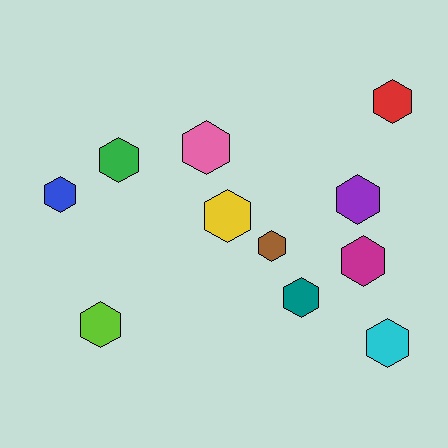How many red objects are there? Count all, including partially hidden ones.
There is 1 red object.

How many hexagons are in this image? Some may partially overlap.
There are 11 hexagons.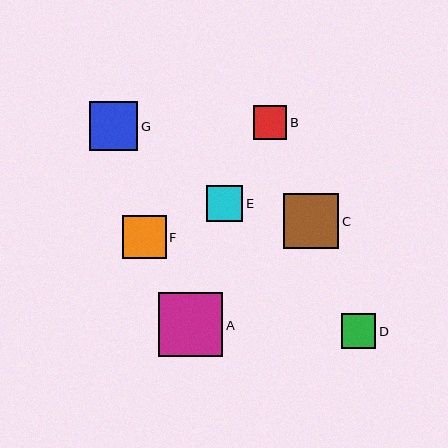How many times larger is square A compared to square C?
Square A is approximately 1.2 times the size of square C.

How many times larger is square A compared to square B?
Square A is approximately 1.9 times the size of square B.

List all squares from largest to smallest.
From largest to smallest: A, C, G, F, E, D, B.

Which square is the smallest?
Square B is the smallest with a size of approximately 34 pixels.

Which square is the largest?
Square A is the largest with a size of approximately 64 pixels.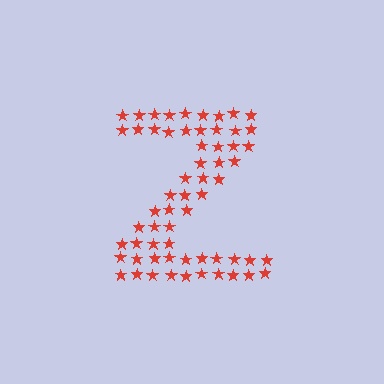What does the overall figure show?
The overall figure shows the letter Z.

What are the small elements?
The small elements are stars.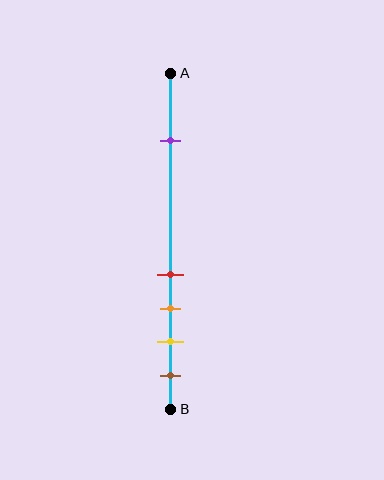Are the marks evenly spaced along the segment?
No, the marks are not evenly spaced.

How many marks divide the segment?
There are 5 marks dividing the segment.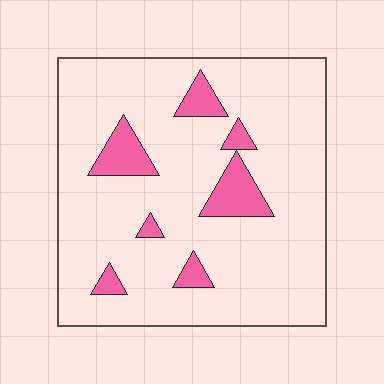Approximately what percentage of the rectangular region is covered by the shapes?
Approximately 10%.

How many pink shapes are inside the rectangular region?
7.